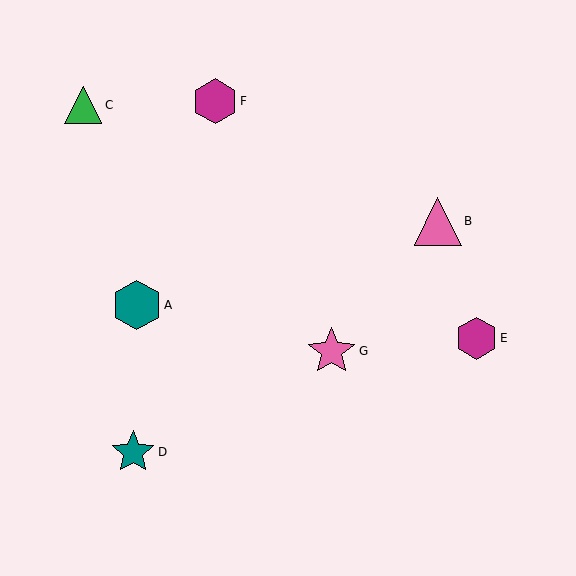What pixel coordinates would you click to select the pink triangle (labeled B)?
Click at (438, 221) to select the pink triangle B.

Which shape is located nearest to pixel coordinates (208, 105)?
The magenta hexagon (labeled F) at (215, 101) is nearest to that location.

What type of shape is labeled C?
Shape C is a green triangle.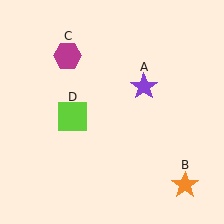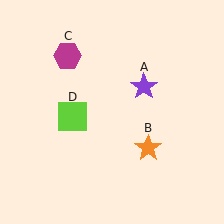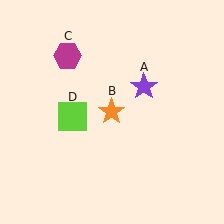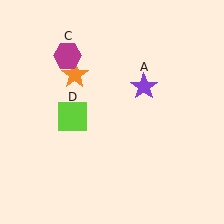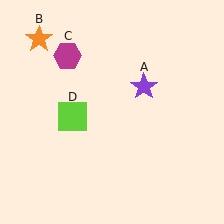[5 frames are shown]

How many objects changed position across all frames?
1 object changed position: orange star (object B).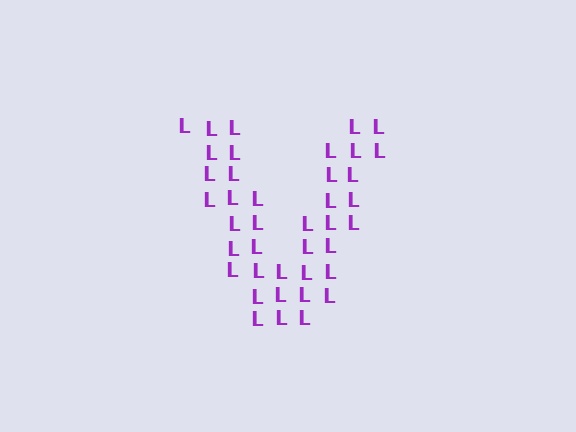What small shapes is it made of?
It is made of small letter L's.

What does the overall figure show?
The overall figure shows the letter V.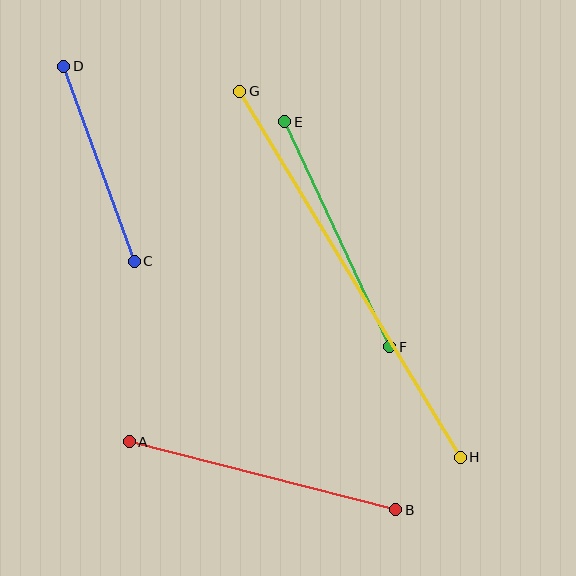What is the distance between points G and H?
The distance is approximately 427 pixels.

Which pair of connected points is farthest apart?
Points G and H are farthest apart.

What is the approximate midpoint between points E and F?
The midpoint is at approximately (337, 234) pixels.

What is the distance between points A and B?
The distance is approximately 275 pixels.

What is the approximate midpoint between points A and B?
The midpoint is at approximately (263, 476) pixels.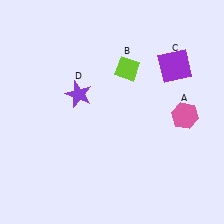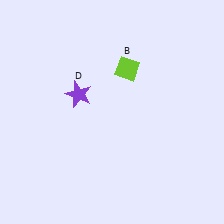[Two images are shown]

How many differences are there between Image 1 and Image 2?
There are 2 differences between the two images.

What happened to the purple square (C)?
The purple square (C) was removed in Image 2. It was in the top-right area of Image 1.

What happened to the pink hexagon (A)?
The pink hexagon (A) was removed in Image 2. It was in the bottom-right area of Image 1.